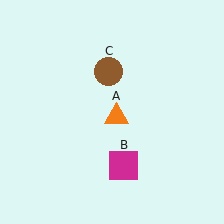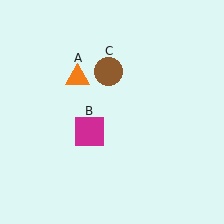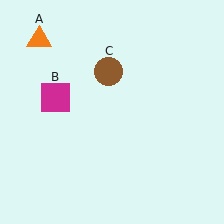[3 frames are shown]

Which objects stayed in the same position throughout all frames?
Brown circle (object C) remained stationary.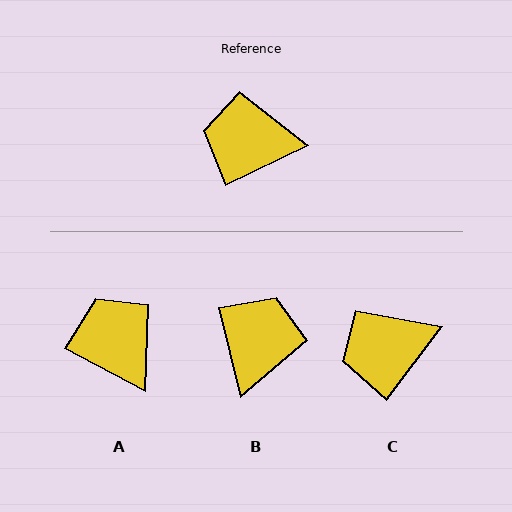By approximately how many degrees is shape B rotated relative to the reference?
Approximately 102 degrees clockwise.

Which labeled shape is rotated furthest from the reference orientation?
B, about 102 degrees away.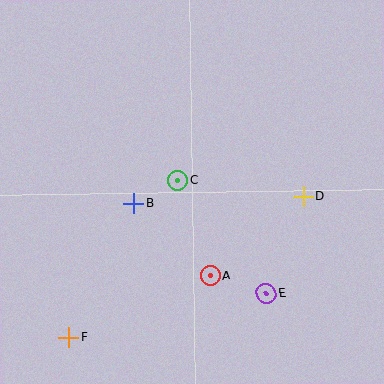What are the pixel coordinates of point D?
Point D is at (303, 197).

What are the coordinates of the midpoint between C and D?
The midpoint between C and D is at (241, 189).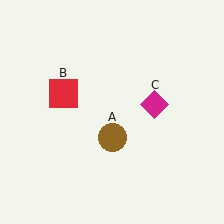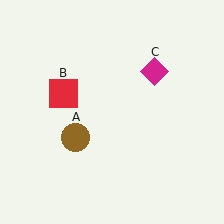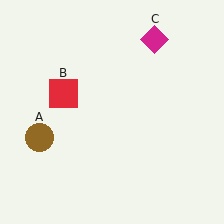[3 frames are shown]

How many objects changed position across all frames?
2 objects changed position: brown circle (object A), magenta diamond (object C).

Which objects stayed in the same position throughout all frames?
Red square (object B) remained stationary.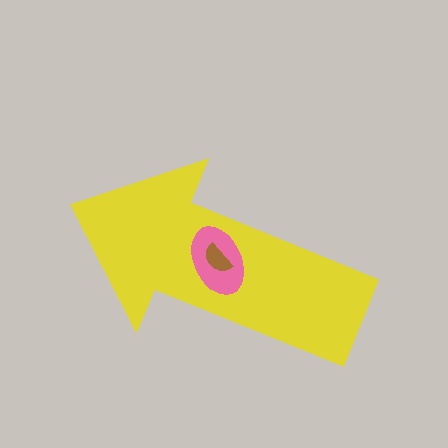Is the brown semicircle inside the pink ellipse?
Yes.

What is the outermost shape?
The yellow arrow.